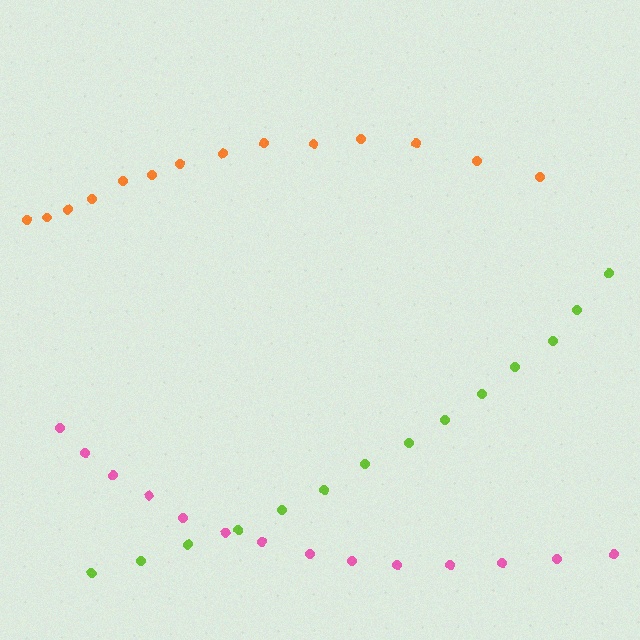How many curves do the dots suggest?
There are 3 distinct paths.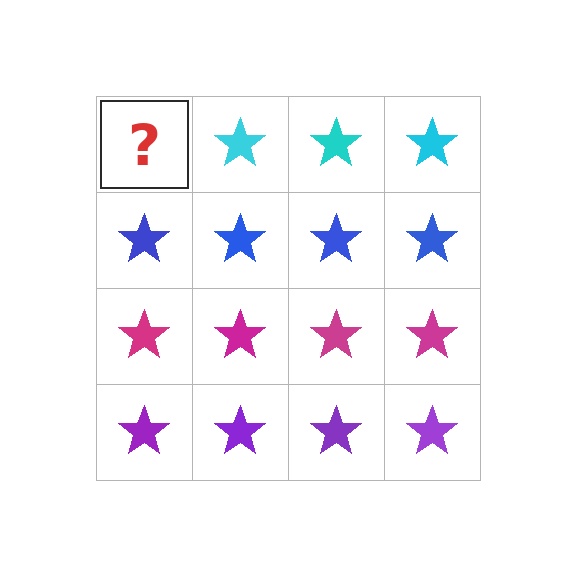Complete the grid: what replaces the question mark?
The question mark should be replaced with a cyan star.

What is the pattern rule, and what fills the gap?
The rule is that each row has a consistent color. The gap should be filled with a cyan star.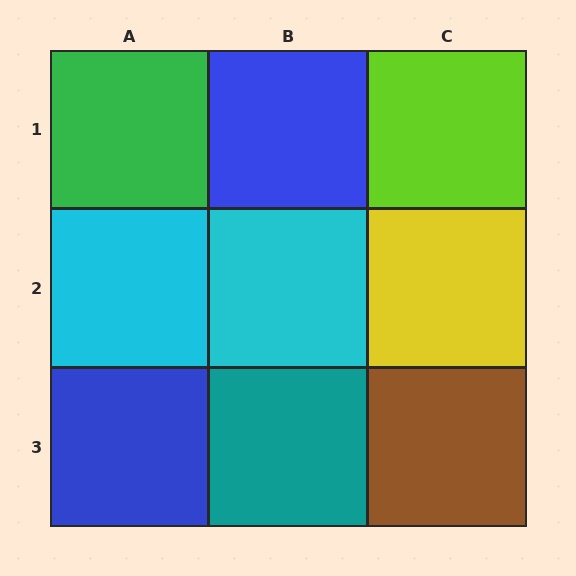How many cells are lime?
1 cell is lime.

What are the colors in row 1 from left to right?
Green, blue, lime.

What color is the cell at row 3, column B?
Teal.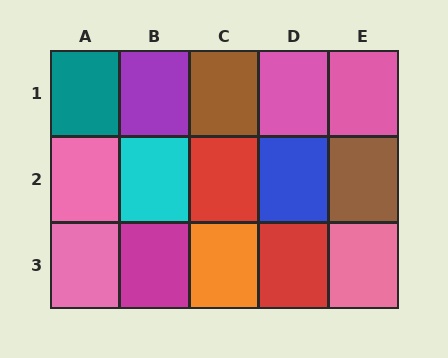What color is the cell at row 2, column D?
Blue.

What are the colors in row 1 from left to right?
Teal, purple, brown, pink, pink.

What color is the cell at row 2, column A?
Pink.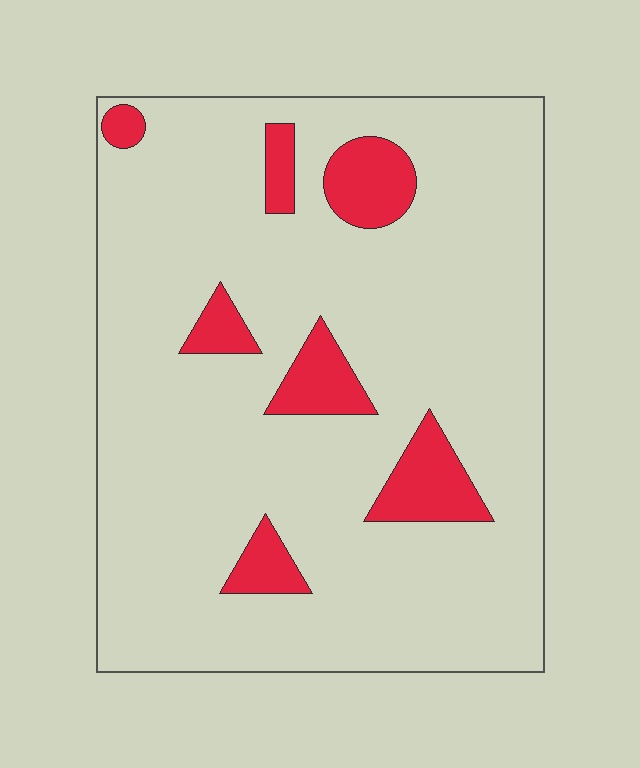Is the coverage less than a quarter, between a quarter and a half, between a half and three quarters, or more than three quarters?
Less than a quarter.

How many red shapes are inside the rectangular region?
7.